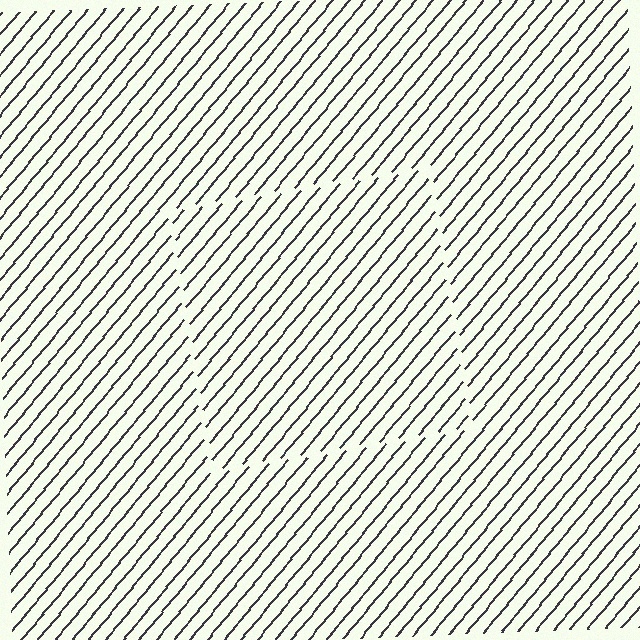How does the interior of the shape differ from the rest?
The interior of the shape contains the same grating, shifted by half a period — the contour is defined by the phase discontinuity where line-ends from the inner and outer gratings abut.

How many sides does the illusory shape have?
4 sides — the line-ends trace a square.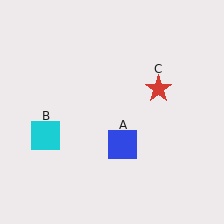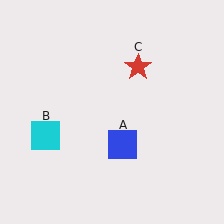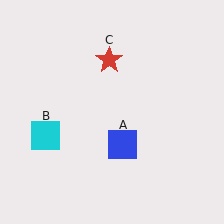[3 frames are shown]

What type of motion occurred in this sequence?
The red star (object C) rotated counterclockwise around the center of the scene.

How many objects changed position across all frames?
1 object changed position: red star (object C).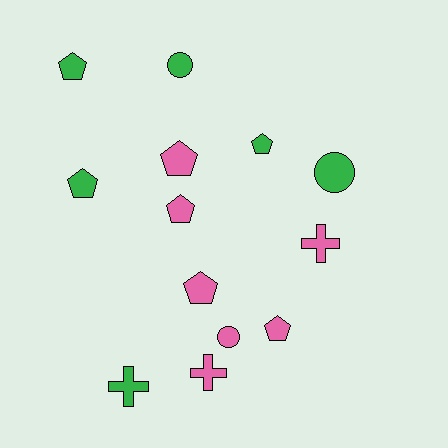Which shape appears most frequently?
Pentagon, with 7 objects.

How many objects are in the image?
There are 13 objects.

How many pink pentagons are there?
There are 4 pink pentagons.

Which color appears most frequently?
Pink, with 7 objects.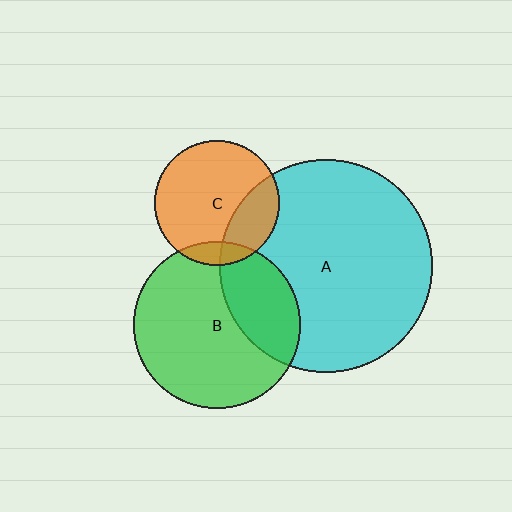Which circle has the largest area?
Circle A (cyan).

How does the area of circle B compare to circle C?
Approximately 1.8 times.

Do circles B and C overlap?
Yes.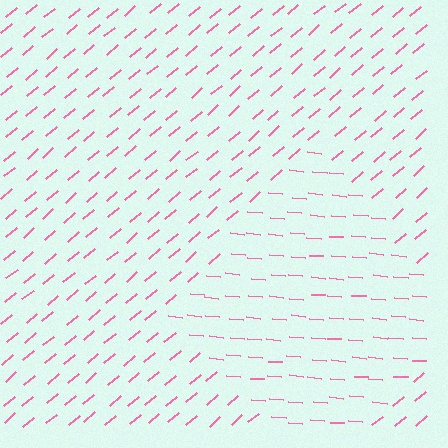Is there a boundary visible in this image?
Yes, there is a texture boundary formed by a change in line orientation.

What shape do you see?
I see a diamond.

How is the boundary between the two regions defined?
The boundary is defined purely by a change in line orientation (approximately 45 degrees difference). All lines are the same color and thickness.